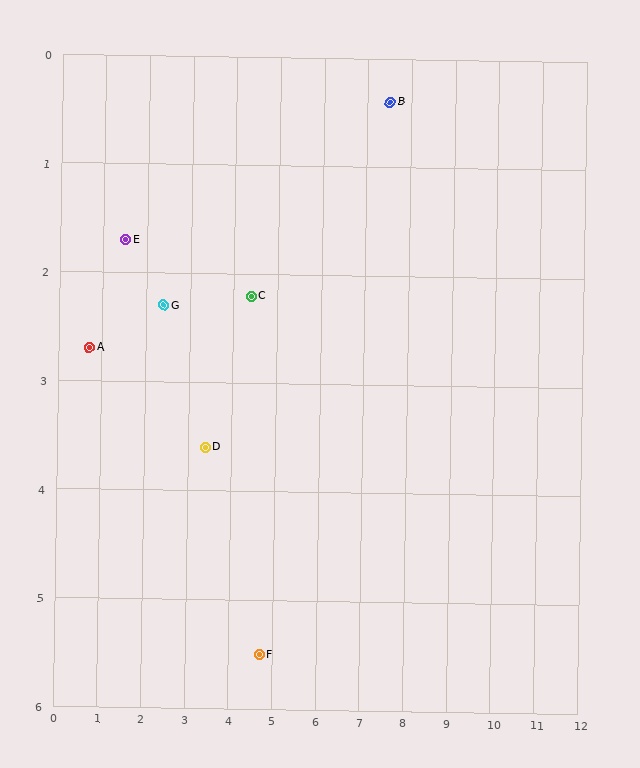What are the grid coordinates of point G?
Point G is at approximately (2.4, 2.3).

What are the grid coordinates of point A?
Point A is at approximately (0.7, 2.7).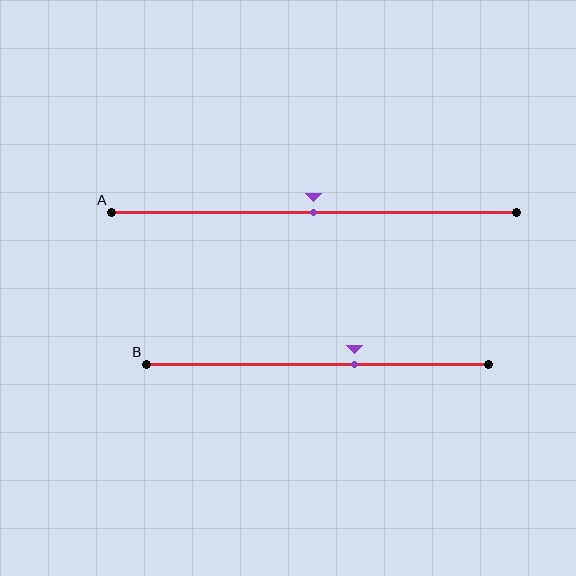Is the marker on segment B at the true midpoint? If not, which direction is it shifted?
No, the marker on segment B is shifted to the right by about 11% of the segment length.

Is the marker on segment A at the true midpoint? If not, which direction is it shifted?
Yes, the marker on segment A is at the true midpoint.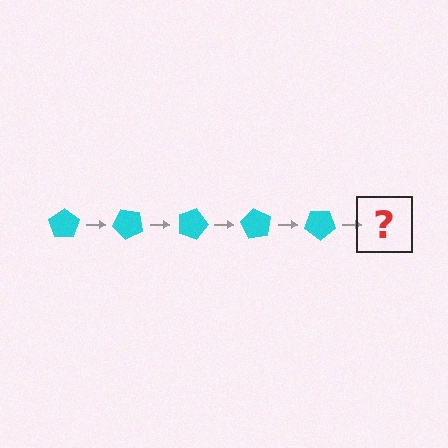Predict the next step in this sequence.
The next step is a cyan pentagon rotated 225 degrees.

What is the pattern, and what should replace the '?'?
The pattern is that the pentagon rotates 45 degrees each step. The '?' should be a cyan pentagon rotated 225 degrees.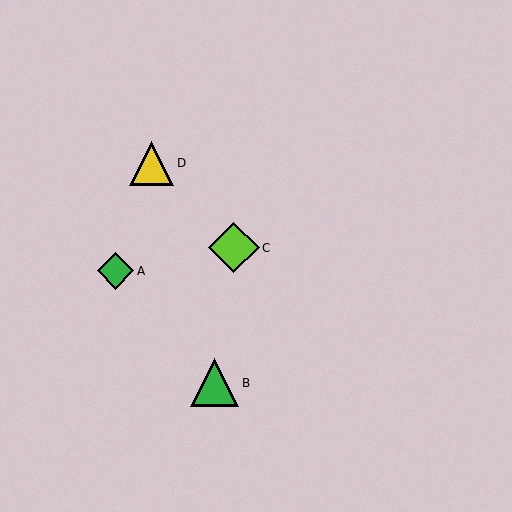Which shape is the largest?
The lime diamond (labeled C) is the largest.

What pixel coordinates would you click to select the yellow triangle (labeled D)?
Click at (152, 163) to select the yellow triangle D.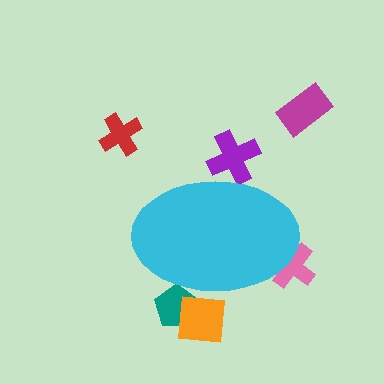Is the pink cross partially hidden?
Yes, the pink cross is partially hidden behind the cyan ellipse.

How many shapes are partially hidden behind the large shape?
4 shapes are partially hidden.